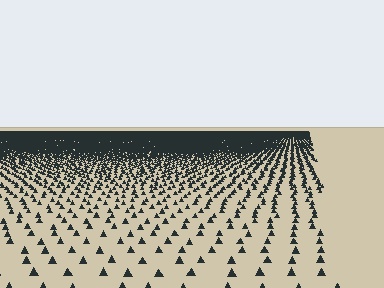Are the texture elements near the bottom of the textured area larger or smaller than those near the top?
Larger. Near the bottom, elements are closer to the viewer and appear at a bigger on-screen size.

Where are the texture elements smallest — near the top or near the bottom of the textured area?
Near the top.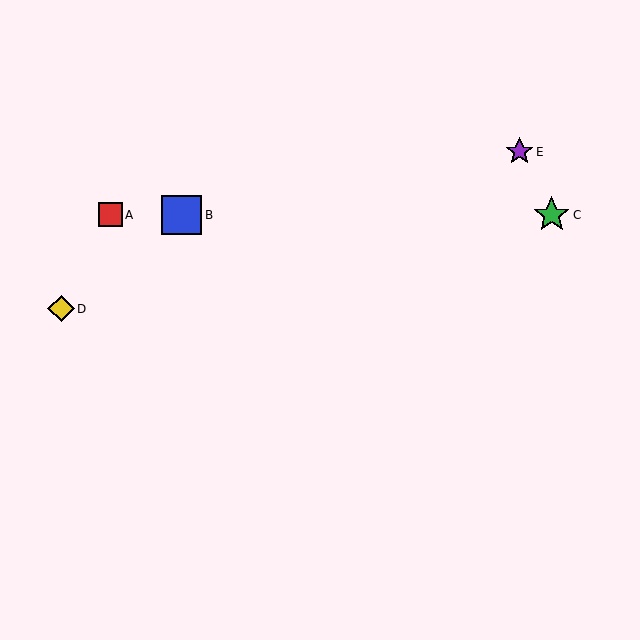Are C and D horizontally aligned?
No, C is at y≈215 and D is at y≈309.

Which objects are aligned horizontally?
Objects A, B, C are aligned horizontally.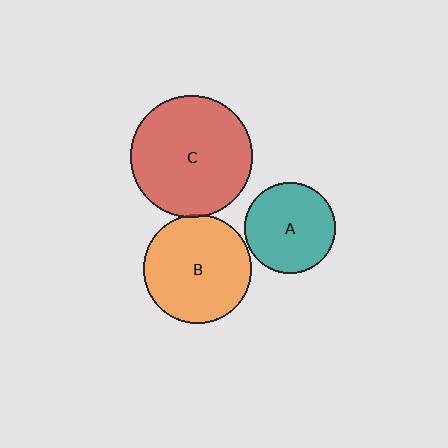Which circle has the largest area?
Circle C (red).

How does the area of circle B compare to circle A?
Approximately 1.4 times.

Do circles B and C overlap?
Yes.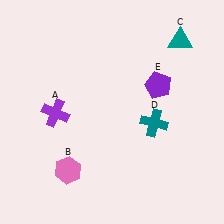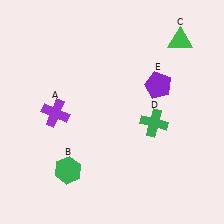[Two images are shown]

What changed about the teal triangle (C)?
In Image 1, C is teal. In Image 2, it changed to green.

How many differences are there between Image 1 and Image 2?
There are 3 differences between the two images.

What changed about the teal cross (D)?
In Image 1, D is teal. In Image 2, it changed to green.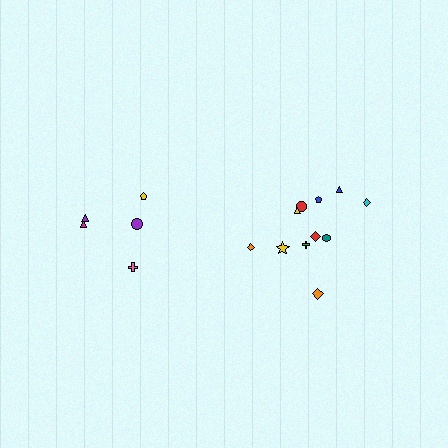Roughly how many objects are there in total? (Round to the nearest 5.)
Roughly 15 objects in total.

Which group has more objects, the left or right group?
The right group.